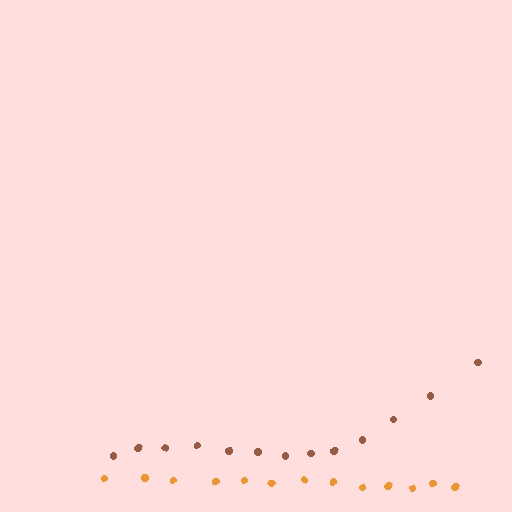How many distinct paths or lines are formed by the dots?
There are 2 distinct paths.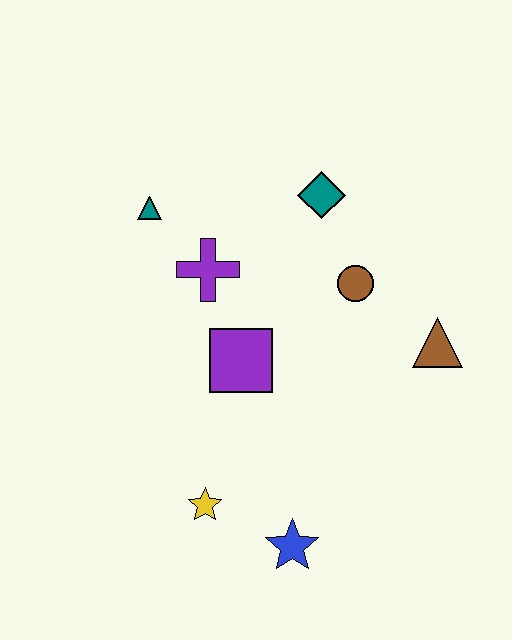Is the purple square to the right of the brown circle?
No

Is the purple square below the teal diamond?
Yes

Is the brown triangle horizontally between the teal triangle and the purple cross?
No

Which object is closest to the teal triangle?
The purple cross is closest to the teal triangle.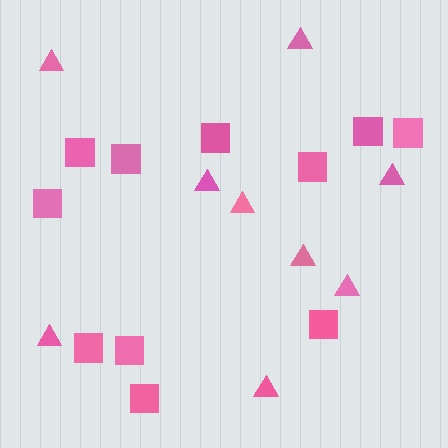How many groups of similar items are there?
There are 2 groups: one group of triangles (9) and one group of squares (11).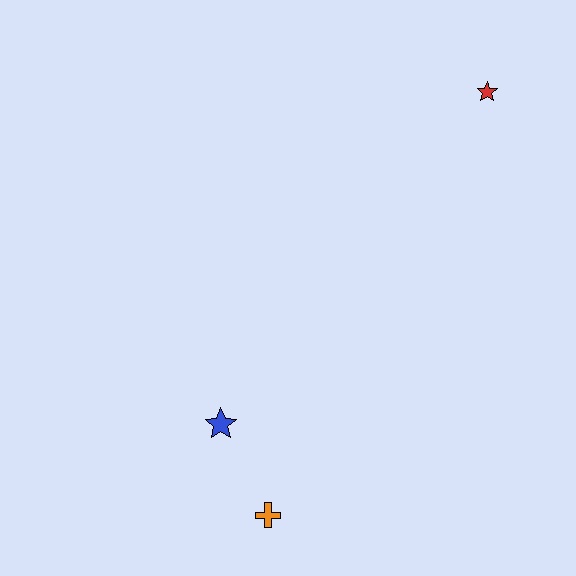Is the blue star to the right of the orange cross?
No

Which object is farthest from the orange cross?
The red star is farthest from the orange cross.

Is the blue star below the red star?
Yes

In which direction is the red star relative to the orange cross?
The red star is above the orange cross.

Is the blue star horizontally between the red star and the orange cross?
No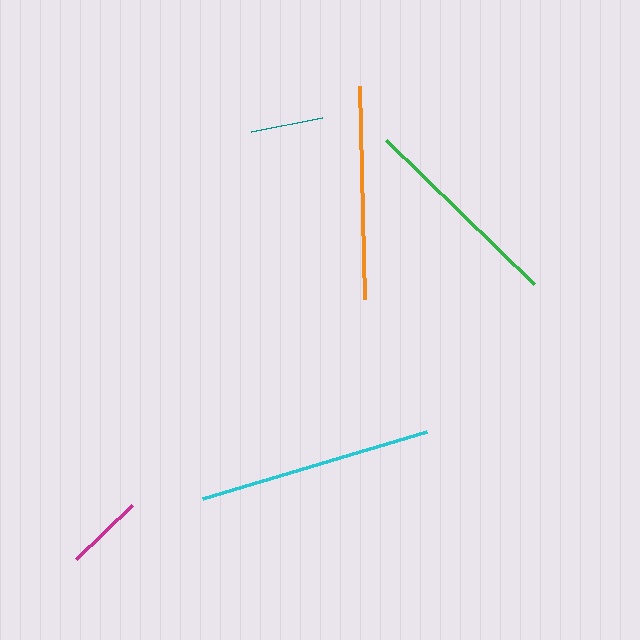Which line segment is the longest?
The cyan line is the longest at approximately 234 pixels.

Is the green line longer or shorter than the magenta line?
The green line is longer than the magenta line.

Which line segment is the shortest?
The teal line is the shortest at approximately 72 pixels.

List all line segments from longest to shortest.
From longest to shortest: cyan, orange, green, magenta, teal.